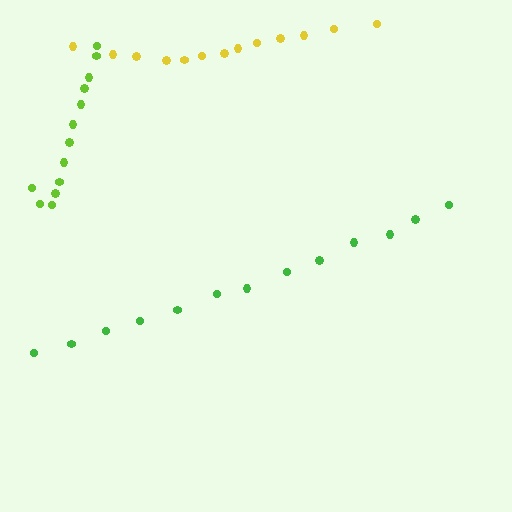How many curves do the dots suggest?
There are 3 distinct paths.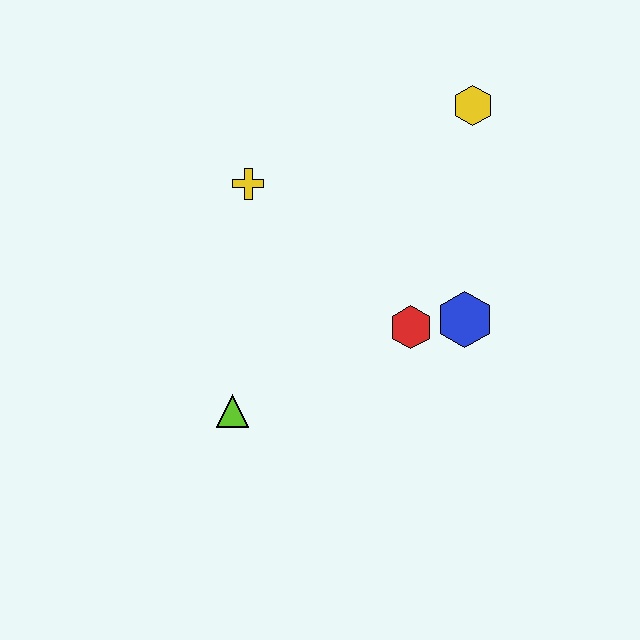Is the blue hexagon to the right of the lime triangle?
Yes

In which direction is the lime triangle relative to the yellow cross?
The lime triangle is below the yellow cross.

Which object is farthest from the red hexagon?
The yellow hexagon is farthest from the red hexagon.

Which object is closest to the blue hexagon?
The red hexagon is closest to the blue hexagon.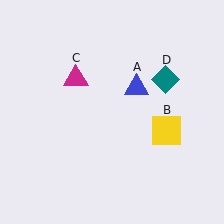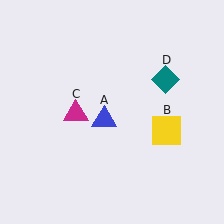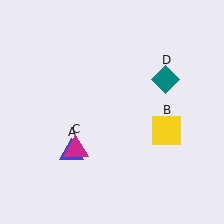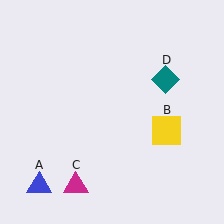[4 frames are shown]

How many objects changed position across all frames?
2 objects changed position: blue triangle (object A), magenta triangle (object C).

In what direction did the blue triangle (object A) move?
The blue triangle (object A) moved down and to the left.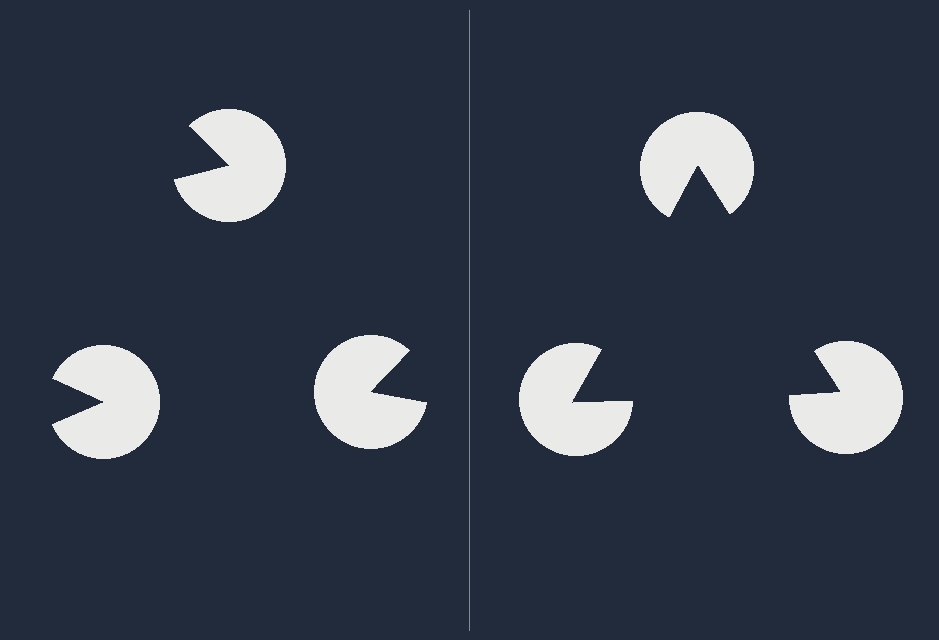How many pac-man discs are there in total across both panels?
6 — 3 on each side.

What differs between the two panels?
The pac-man discs are positioned identically on both sides; only the wedge orientations differ. On the right they align to a triangle; on the left they are misaligned.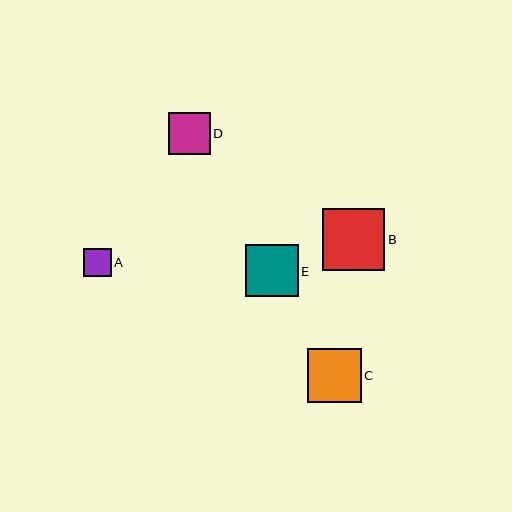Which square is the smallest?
Square A is the smallest with a size of approximately 28 pixels.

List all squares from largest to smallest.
From largest to smallest: B, C, E, D, A.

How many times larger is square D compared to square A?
Square D is approximately 1.5 times the size of square A.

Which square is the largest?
Square B is the largest with a size of approximately 62 pixels.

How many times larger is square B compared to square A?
Square B is approximately 2.2 times the size of square A.